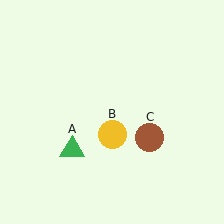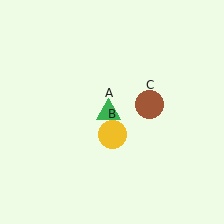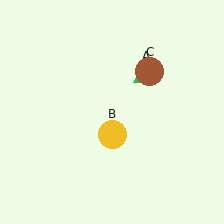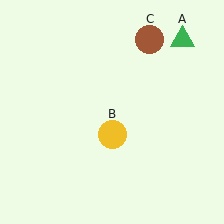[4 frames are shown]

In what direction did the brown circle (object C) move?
The brown circle (object C) moved up.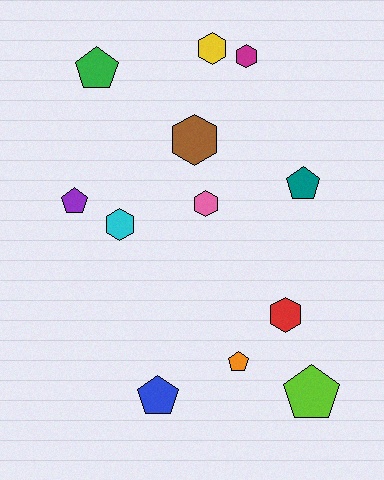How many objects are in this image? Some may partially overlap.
There are 12 objects.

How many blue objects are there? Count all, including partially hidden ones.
There is 1 blue object.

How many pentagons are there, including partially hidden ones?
There are 6 pentagons.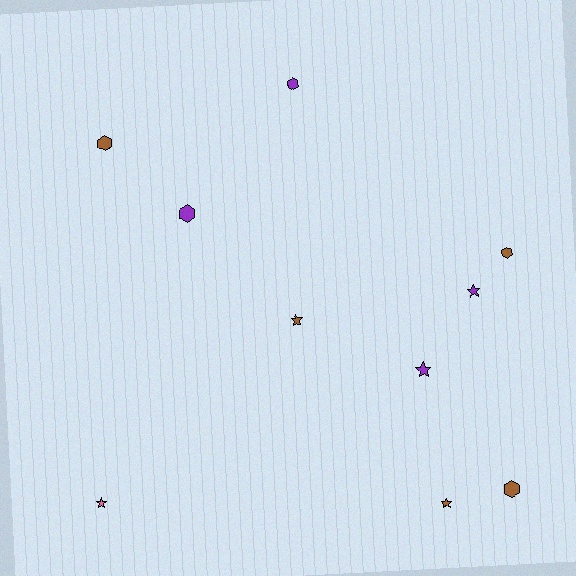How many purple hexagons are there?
There are 2 purple hexagons.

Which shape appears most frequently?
Star, with 5 objects.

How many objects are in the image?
There are 10 objects.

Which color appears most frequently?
Brown, with 5 objects.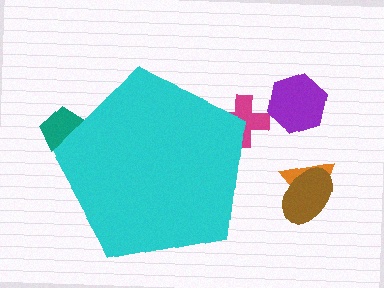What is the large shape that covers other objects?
A cyan pentagon.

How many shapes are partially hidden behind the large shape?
2 shapes are partially hidden.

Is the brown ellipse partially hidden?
No, the brown ellipse is fully visible.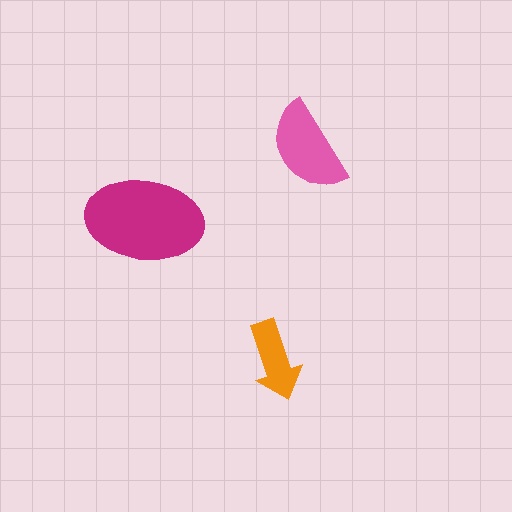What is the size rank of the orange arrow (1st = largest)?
3rd.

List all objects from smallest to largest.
The orange arrow, the pink semicircle, the magenta ellipse.